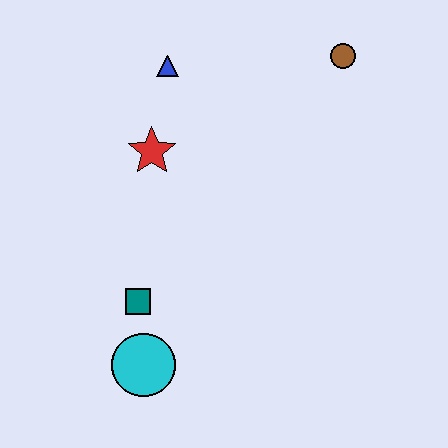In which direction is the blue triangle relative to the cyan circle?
The blue triangle is above the cyan circle.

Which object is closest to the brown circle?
The blue triangle is closest to the brown circle.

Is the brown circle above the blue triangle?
Yes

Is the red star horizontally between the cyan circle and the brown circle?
Yes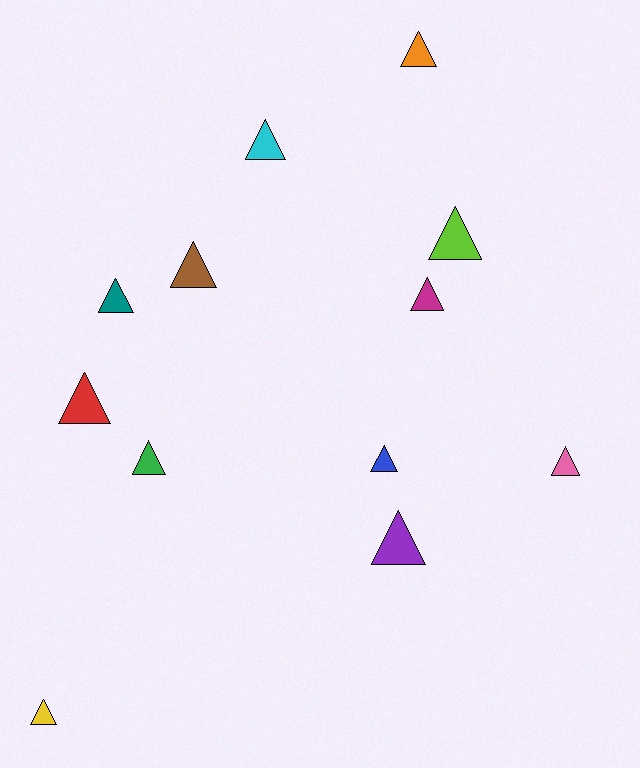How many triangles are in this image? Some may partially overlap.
There are 12 triangles.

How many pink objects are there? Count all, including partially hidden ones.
There is 1 pink object.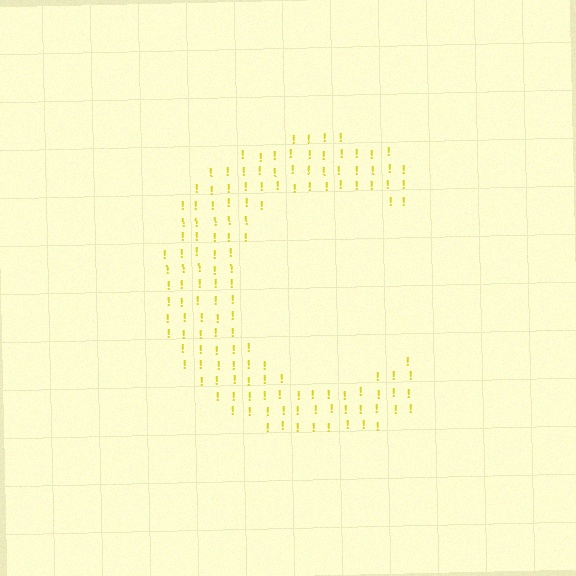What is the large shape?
The large shape is the letter C.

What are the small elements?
The small elements are exclamation marks.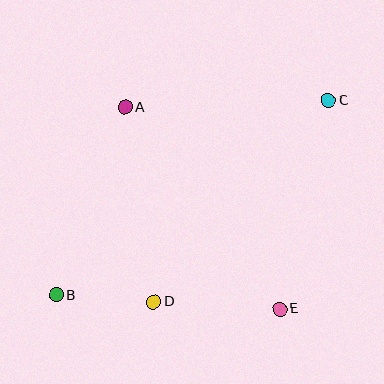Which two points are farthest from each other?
Points B and C are farthest from each other.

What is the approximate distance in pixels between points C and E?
The distance between C and E is approximately 214 pixels.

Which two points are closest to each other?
Points B and D are closest to each other.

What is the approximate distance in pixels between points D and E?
The distance between D and E is approximately 126 pixels.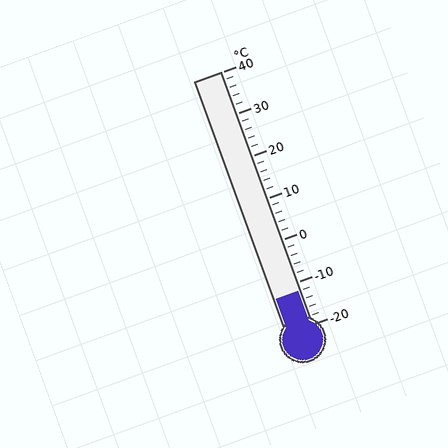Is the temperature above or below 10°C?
The temperature is below 10°C.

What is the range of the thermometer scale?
The thermometer scale ranges from -20°C to 40°C.